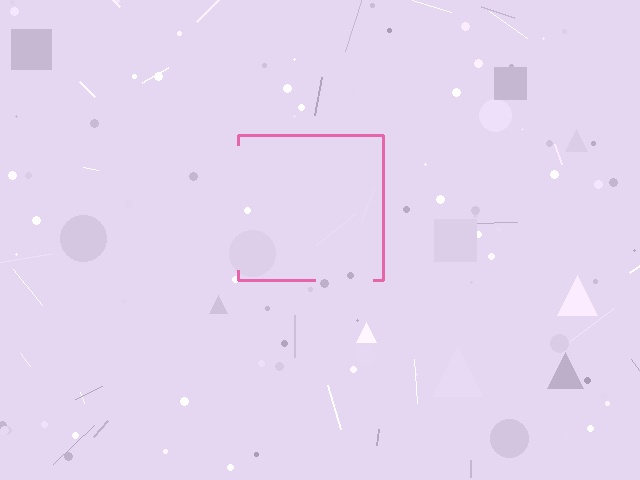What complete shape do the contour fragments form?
The contour fragments form a square.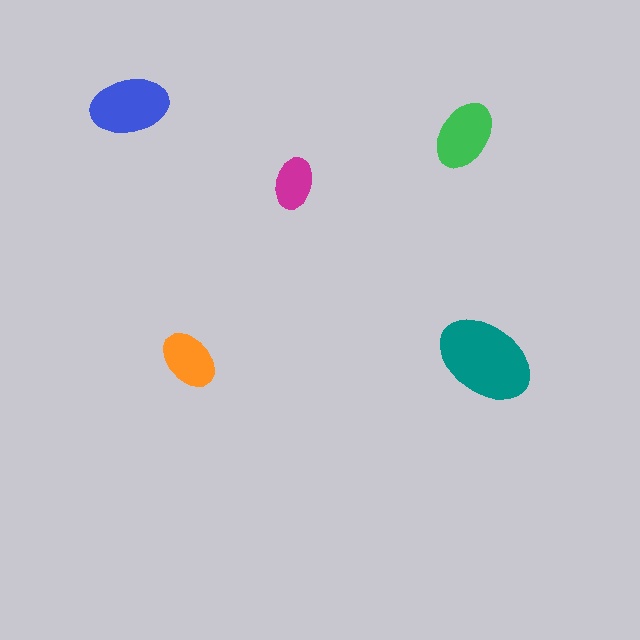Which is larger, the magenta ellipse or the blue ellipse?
The blue one.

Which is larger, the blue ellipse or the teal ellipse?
The teal one.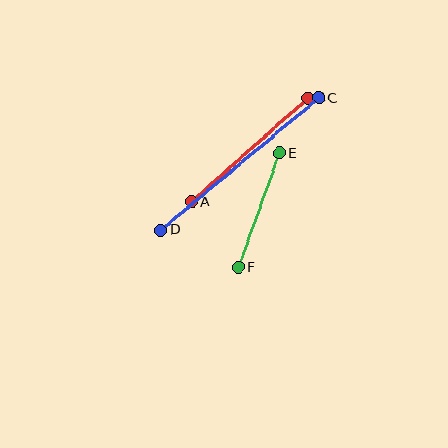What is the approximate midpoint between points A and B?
The midpoint is at approximately (250, 150) pixels.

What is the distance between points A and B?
The distance is approximately 156 pixels.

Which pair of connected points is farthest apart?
Points C and D are farthest apart.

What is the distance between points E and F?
The distance is approximately 121 pixels.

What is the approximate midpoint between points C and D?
The midpoint is at approximately (240, 164) pixels.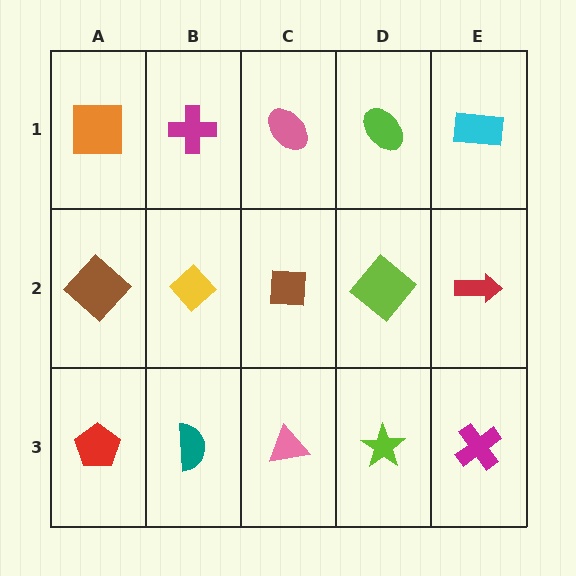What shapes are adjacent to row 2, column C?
A pink ellipse (row 1, column C), a pink triangle (row 3, column C), a yellow diamond (row 2, column B), a lime diamond (row 2, column D).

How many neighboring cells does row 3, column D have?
3.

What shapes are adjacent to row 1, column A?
A brown diamond (row 2, column A), a magenta cross (row 1, column B).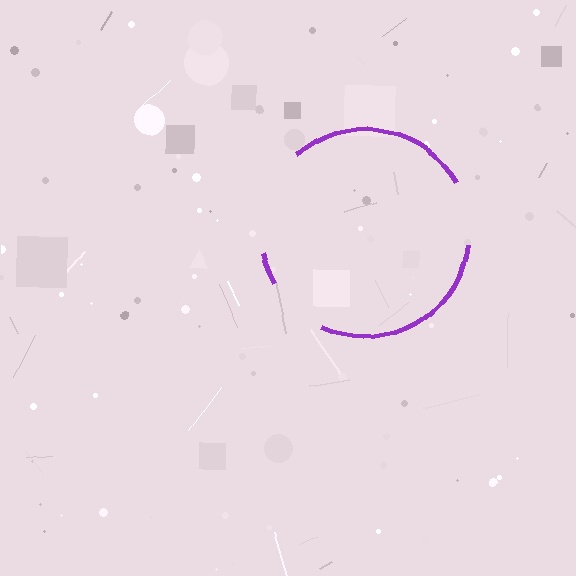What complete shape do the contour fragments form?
The contour fragments form a circle.